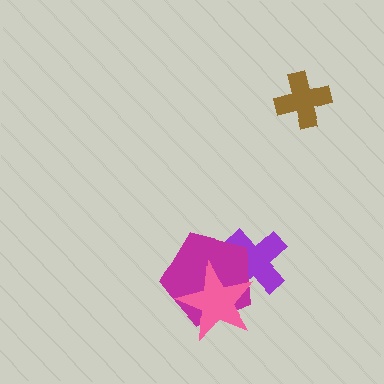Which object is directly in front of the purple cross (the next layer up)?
The magenta pentagon is directly in front of the purple cross.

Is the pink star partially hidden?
No, no other shape covers it.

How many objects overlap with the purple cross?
2 objects overlap with the purple cross.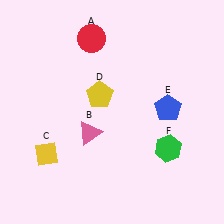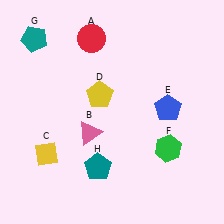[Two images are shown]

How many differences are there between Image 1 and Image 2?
There are 2 differences between the two images.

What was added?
A teal pentagon (G), a teal pentagon (H) were added in Image 2.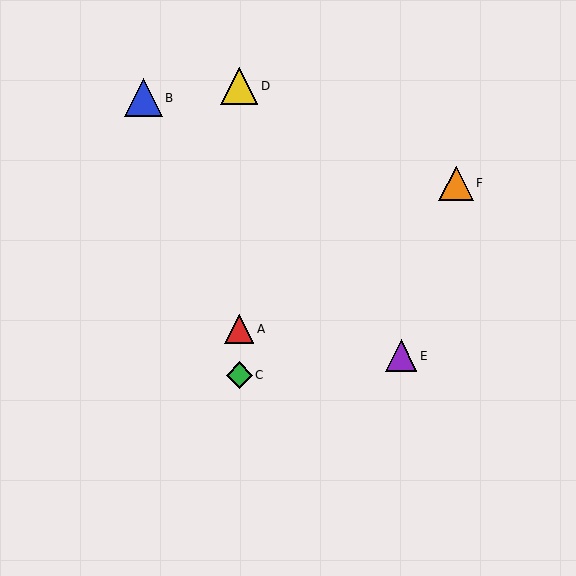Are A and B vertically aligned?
No, A is at x≈239 and B is at x≈143.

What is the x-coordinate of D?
Object D is at x≈239.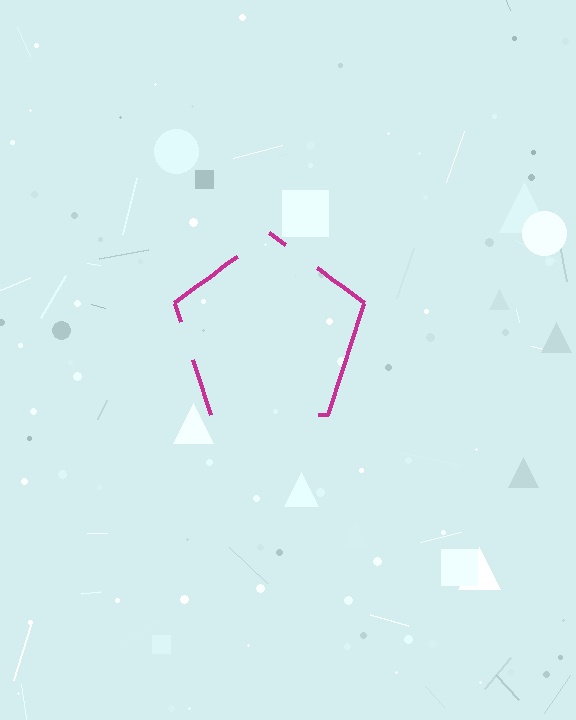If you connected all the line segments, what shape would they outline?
They would outline a pentagon.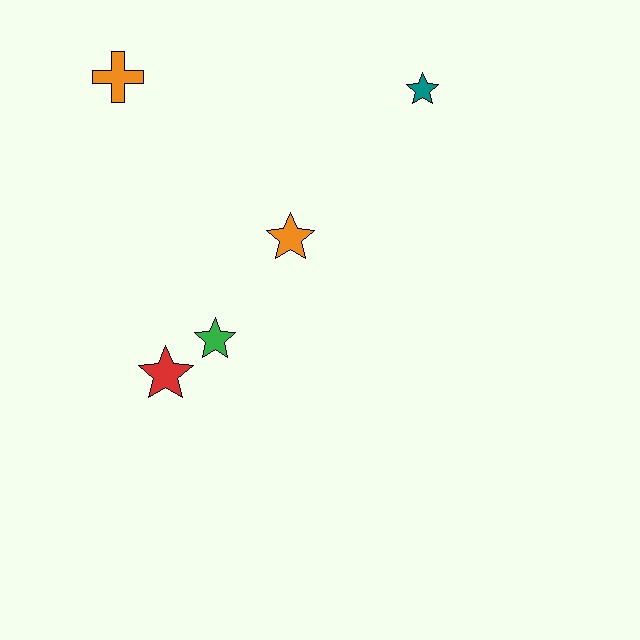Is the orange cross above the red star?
Yes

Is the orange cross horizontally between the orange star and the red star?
No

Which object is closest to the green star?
The red star is closest to the green star.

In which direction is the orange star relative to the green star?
The orange star is above the green star.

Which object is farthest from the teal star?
The red star is farthest from the teal star.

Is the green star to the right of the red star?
Yes